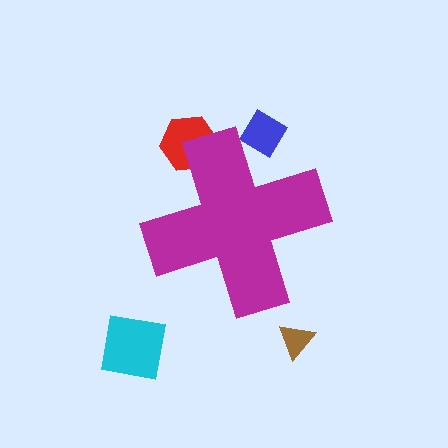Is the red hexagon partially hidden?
Yes, the red hexagon is partially hidden behind the magenta cross.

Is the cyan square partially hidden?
No, the cyan square is fully visible.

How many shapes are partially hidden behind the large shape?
2 shapes are partially hidden.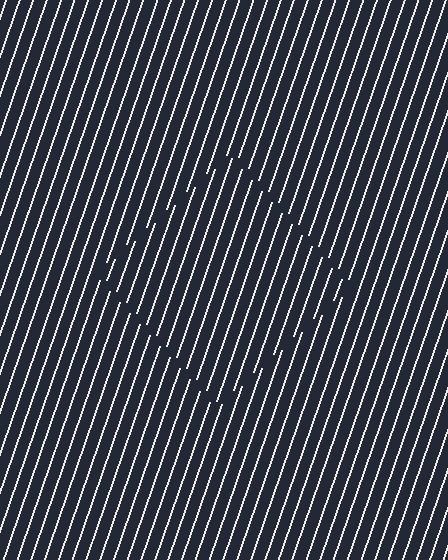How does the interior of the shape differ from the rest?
The interior of the shape contains the same grating, shifted by half a period — the contour is defined by the phase discontinuity where line-ends from the inner and outer gratings abut.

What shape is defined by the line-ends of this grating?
An illusory square. The interior of the shape contains the same grating, shifted by half a period — the contour is defined by the phase discontinuity where line-ends from the inner and outer gratings abut.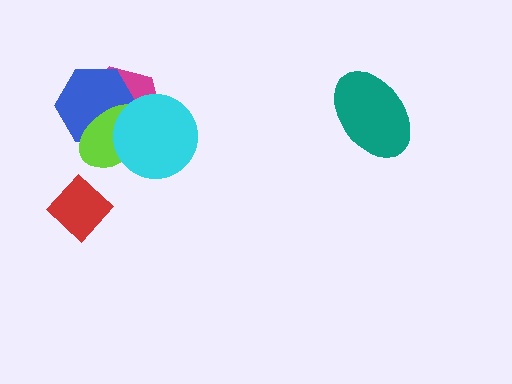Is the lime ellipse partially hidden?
Yes, it is partially covered by another shape.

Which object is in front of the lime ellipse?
The cyan circle is in front of the lime ellipse.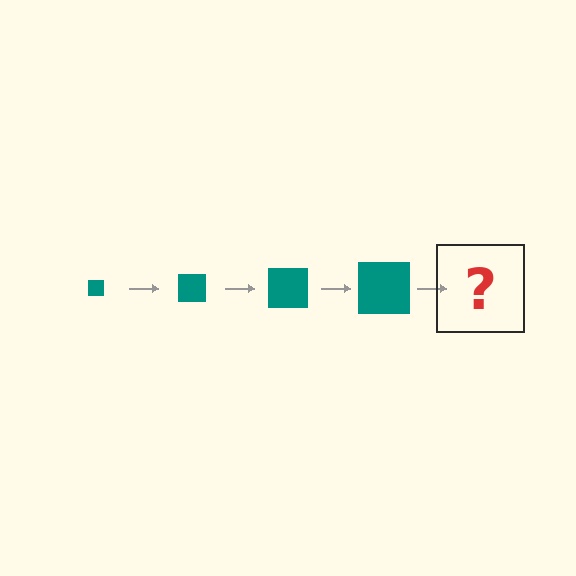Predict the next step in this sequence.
The next step is a teal square, larger than the previous one.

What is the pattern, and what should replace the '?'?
The pattern is that the square gets progressively larger each step. The '?' should be a teal square, larger than the previous one.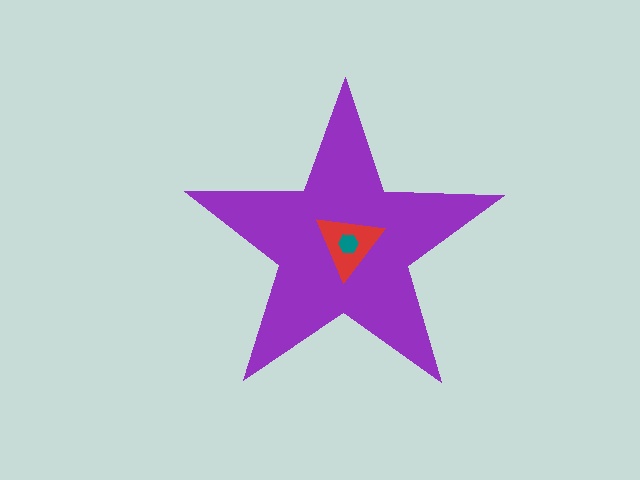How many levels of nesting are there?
3.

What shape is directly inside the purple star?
The red triangle.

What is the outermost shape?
The purple star.